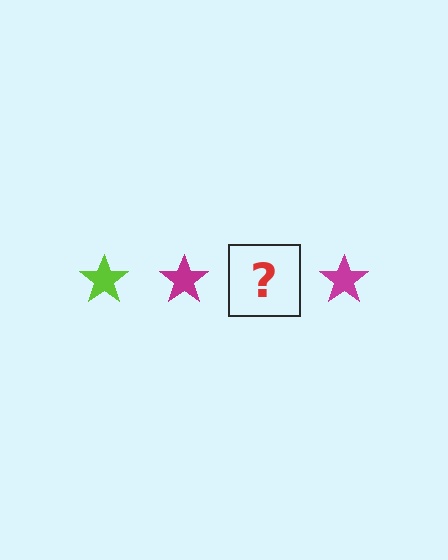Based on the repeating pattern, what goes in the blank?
The blank should be a lime star.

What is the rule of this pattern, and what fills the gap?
The rule is that the pattern cycles through lime, magenta stars. The gap should be filled with a lime star.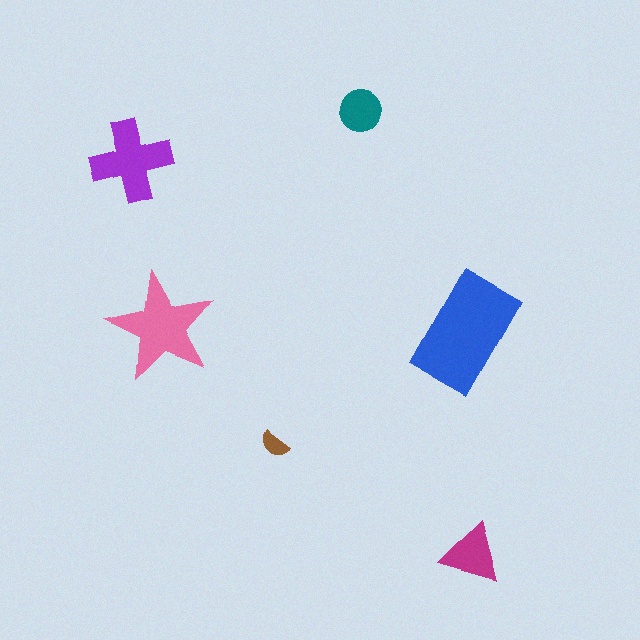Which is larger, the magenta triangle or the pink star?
The pink star.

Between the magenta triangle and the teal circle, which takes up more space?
The magenta triangle.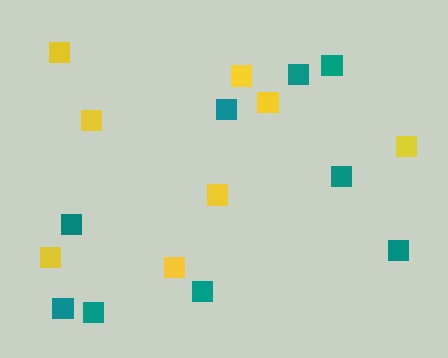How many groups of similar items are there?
There are 2 groups: one group of teal squares (9) and one group of yellow squares (8).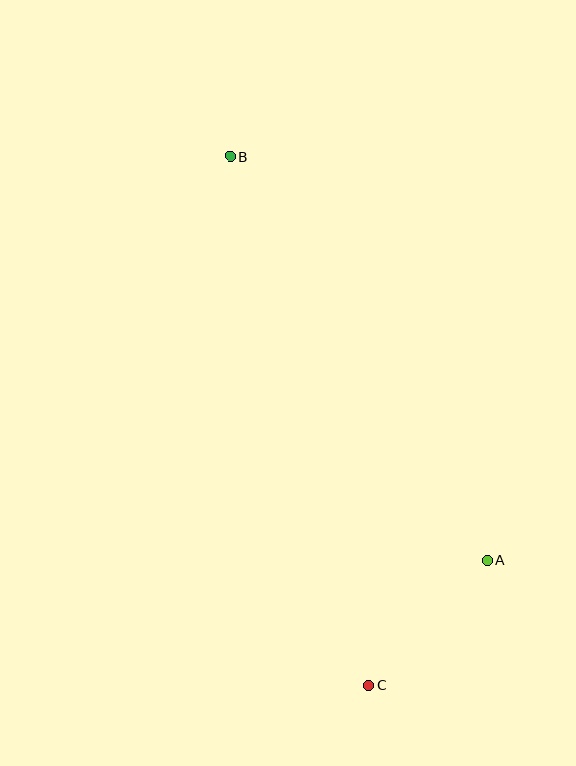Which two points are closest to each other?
Points A and C are closest to each other.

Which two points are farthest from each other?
Points B and C are farthest from each other.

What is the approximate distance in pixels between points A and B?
The distance between A and B is approximately 478 pixels.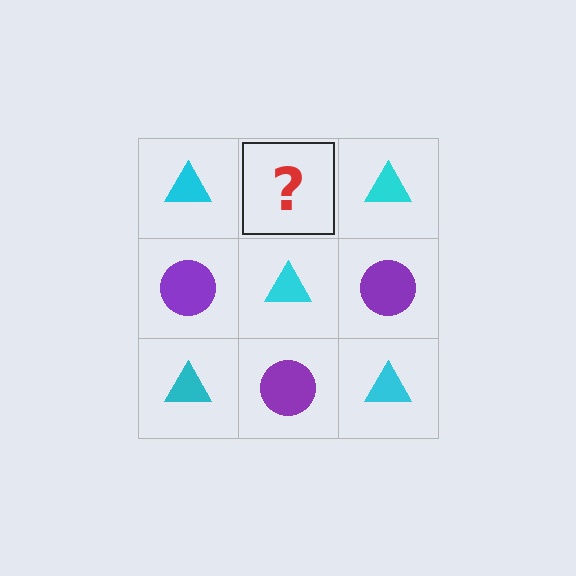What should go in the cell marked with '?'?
The missing cell should contain a purple circle.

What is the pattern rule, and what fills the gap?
The rule is that it alternates cyan triangle and purple circle in a checkerboard pattern. The gap should be filled with a purple circle.